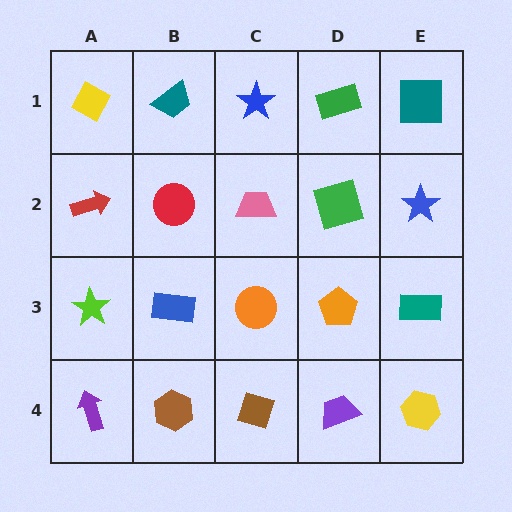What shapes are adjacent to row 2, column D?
A green rectangle (row 1, column D), an orange pentagon (row 3, column D), a pink trapezoid (row 2, column C), a blue star (row 2, column E).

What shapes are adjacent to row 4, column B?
A blue rectangle (row 3, column B), a purple arrow (row 4, column A), a brown diamond (row 4, column C).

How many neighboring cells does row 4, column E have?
2.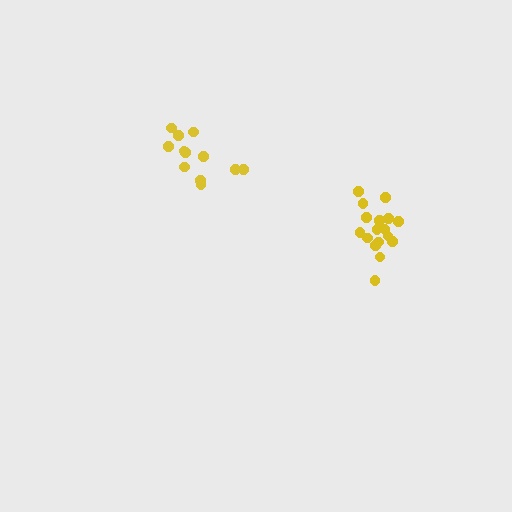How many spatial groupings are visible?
There are 2 spatial groupings.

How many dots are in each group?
Group 1: 12 dots, Group 2: 17 dots (29 total).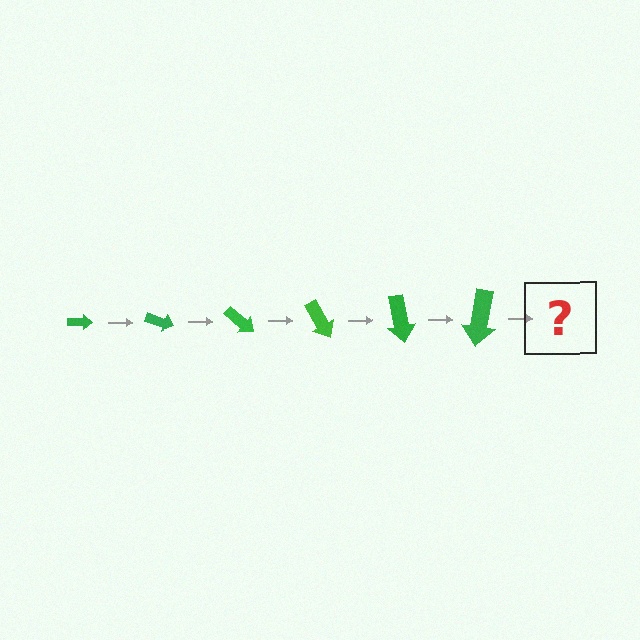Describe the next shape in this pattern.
It should be an arrow, larger than the previous one and rotated 120 degrees from the start.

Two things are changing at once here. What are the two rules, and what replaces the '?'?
The two rules are that the arrow grows larger each step and it rotates 20 degrees each step. The '?' should be an arrow, larger than the previous one and rotated 120 degrees from the start.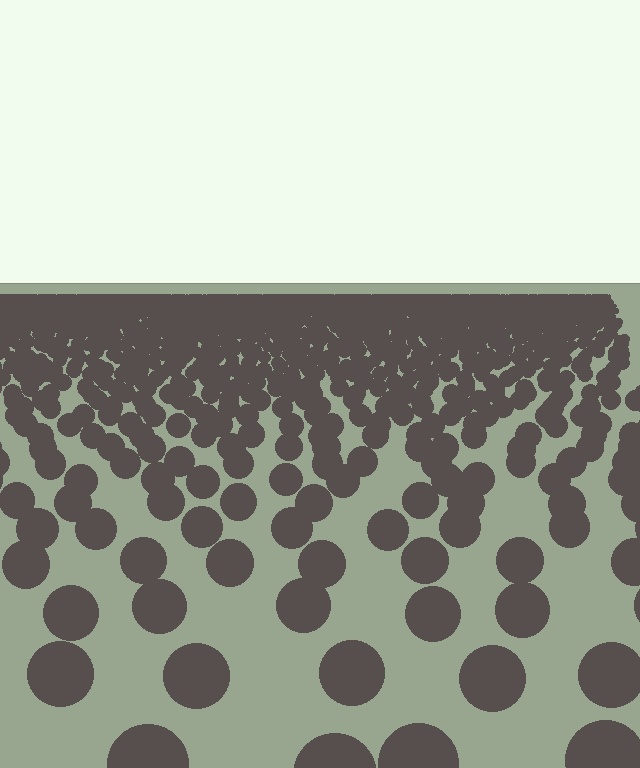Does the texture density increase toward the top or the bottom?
Density increases toward the top.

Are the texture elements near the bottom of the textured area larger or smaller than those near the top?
Larger. Near the bottom, elements are closer to the viewer and appear at a bigger on-screen size.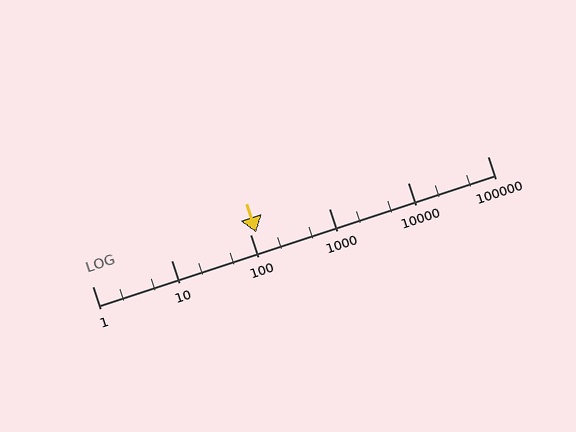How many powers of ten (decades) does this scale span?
The scale spans 5 decades, from 1 to 100000.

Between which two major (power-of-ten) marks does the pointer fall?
The pointer is between 100 and 1000.